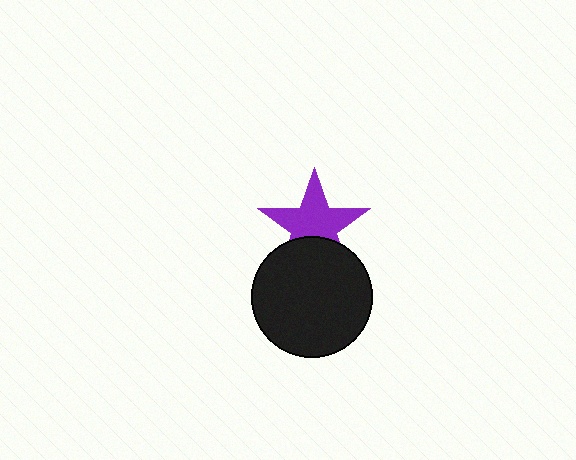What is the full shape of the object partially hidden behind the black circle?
The partially hidden object is a purple star.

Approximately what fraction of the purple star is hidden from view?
Roughly 32% of the purple star is hidden behind the black circle.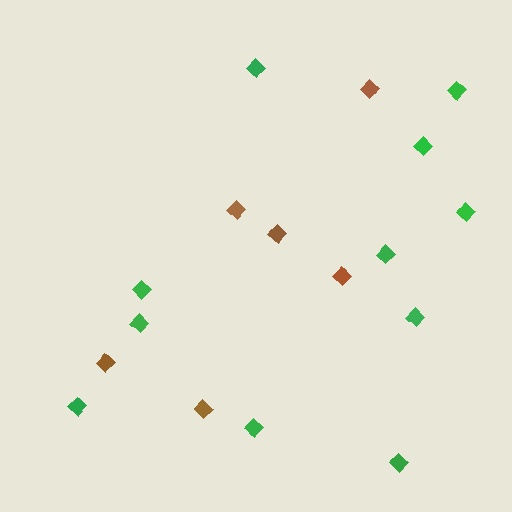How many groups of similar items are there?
There are 2 groups: one group of brown diamonds (6) and one group of green diamonds (11).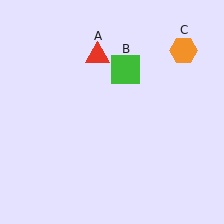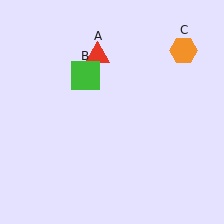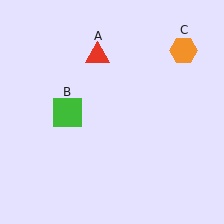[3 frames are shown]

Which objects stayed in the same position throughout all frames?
Red triangle (object A) and orange hexagon (object C) remained stationary.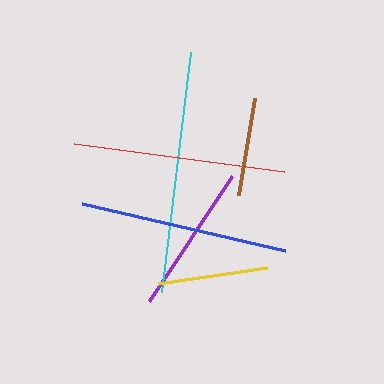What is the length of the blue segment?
The blue segment is approximately 209 pixels long.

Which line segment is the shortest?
The brown line is the shortest at approximately 98 pixels.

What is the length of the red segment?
The red segment is approximately 212 pixels long.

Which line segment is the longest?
The cyan line is the longest at approximately 242 pixels.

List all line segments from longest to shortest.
From longest to shortest: cyan, red, blue, purple, yellow, brown.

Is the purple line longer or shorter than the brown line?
The purple line is longer than the brown line.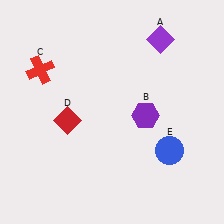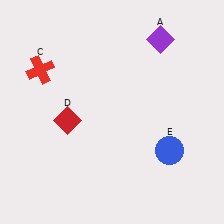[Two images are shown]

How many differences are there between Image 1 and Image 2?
There is 1 difference between the two images.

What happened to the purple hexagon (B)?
The purple hexagon (B) was removed in Image 2. It was in the bottom-right area of Image 1.